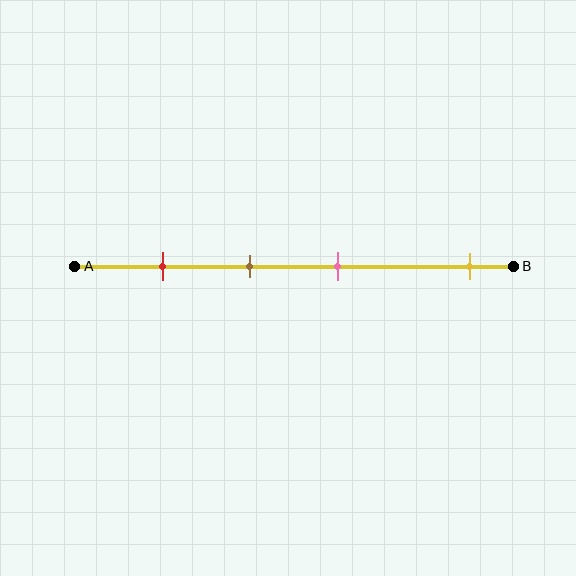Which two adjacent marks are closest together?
The brown and pink marks are the closest adjacent pair.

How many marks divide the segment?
There are 4 marks dividing the segment.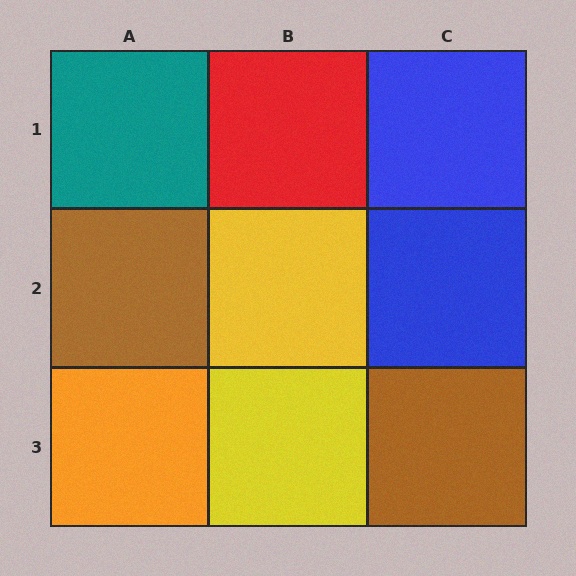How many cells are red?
1 cell is red.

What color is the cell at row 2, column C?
Blue.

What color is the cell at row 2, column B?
Yellow.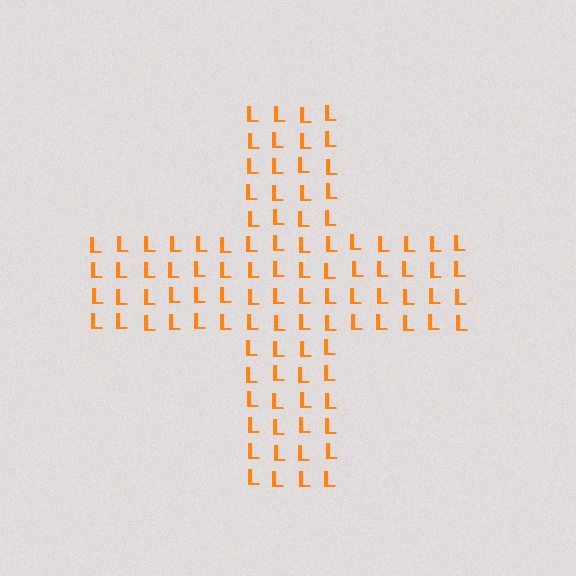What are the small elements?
The small elements are letter L's.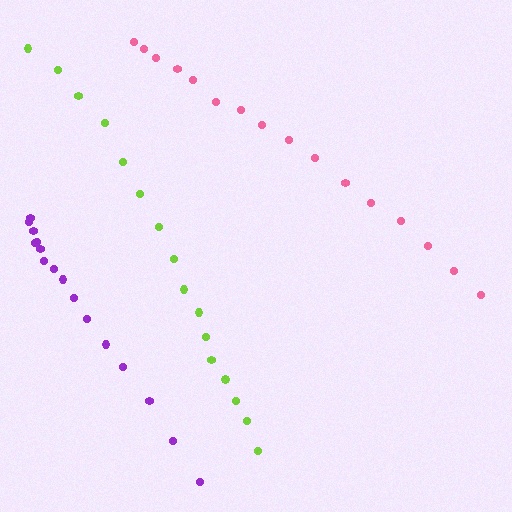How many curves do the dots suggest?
There are 3 distinct paths.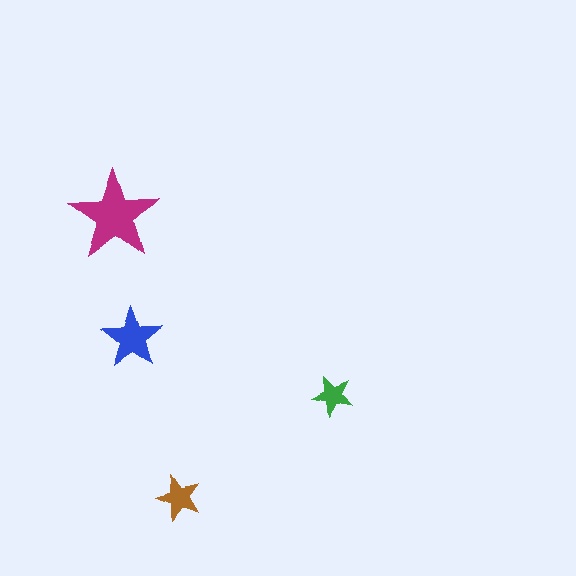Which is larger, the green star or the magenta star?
The magenta one.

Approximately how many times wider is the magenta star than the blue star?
About 1.5 times wider.